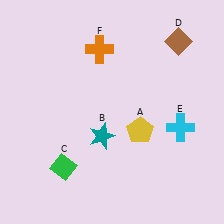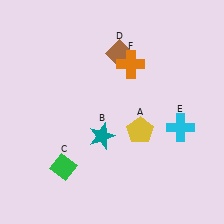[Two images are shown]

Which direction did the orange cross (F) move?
The orange cross (F) moved right.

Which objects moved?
The objects that moved are: the brown diamond (D), the orange cross (F).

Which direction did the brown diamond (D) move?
The brown diamond (D) moved left.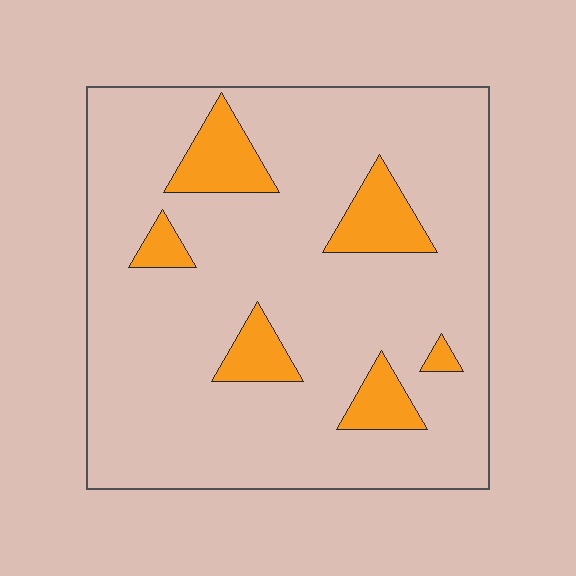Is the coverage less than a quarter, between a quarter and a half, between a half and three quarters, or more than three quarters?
Less than a quarter.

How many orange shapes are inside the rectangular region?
6.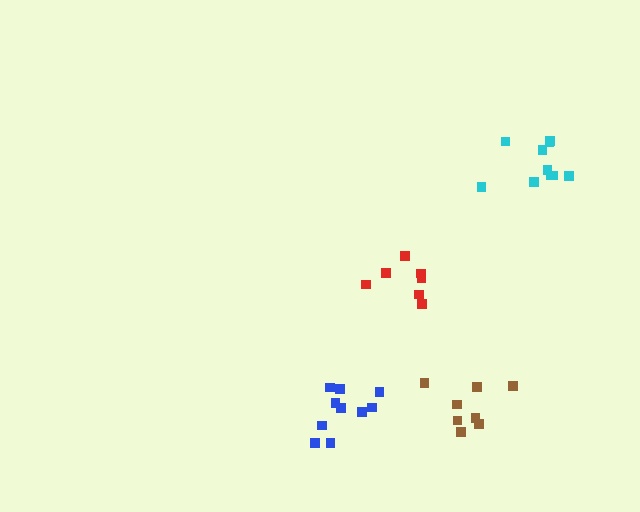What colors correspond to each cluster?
The clusters are colored: blue, red, brown, cyan.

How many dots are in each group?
Group 1: 10 dots, Group 2: 7 dots, Group 3: 8 dots, Group 4: 10 dots (35 total).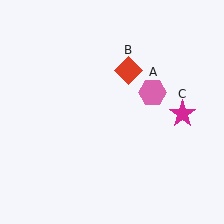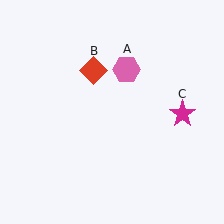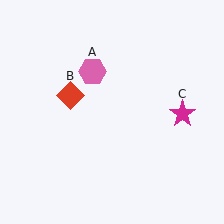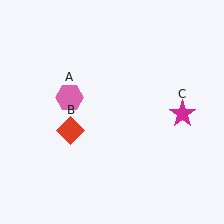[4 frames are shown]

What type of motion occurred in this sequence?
The pink hexagon (object A), red diamond (object B) rotated counterclockwise around the center of the scene.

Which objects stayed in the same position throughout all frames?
Magenta star (object C) remained stationary.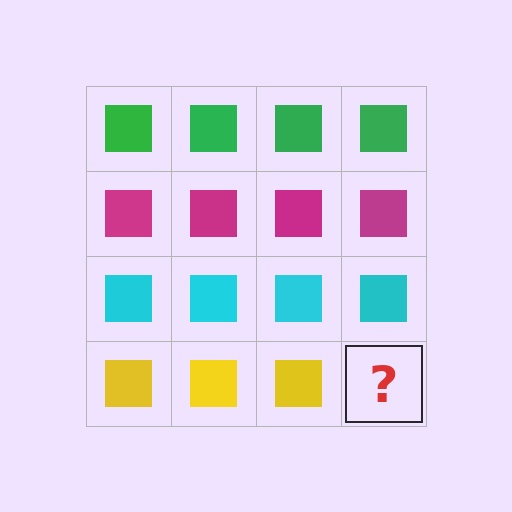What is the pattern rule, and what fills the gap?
The rule is that each row has a consistent color. The gap should be filled with a yellow square.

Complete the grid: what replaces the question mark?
The question mark should be replaced with a yellow square.